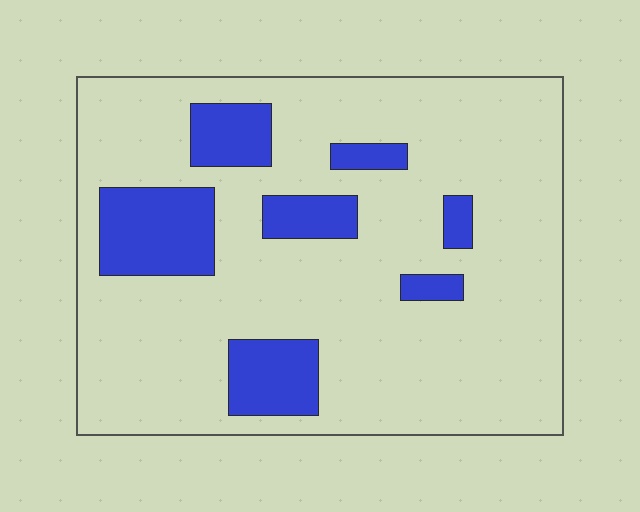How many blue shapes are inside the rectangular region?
7.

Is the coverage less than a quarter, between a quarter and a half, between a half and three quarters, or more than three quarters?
Less than a quarter.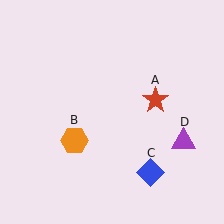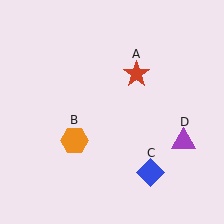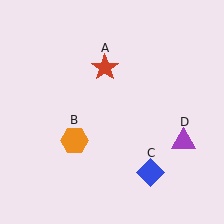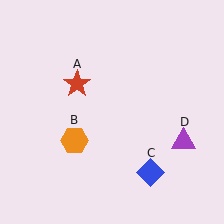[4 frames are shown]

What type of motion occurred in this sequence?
The red star (object A) rotated counterclockwise around the center of the scene.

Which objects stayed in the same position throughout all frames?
Orange hexagon (object B) and blue diamond (object C) and purple triangle (object D) remained stationary.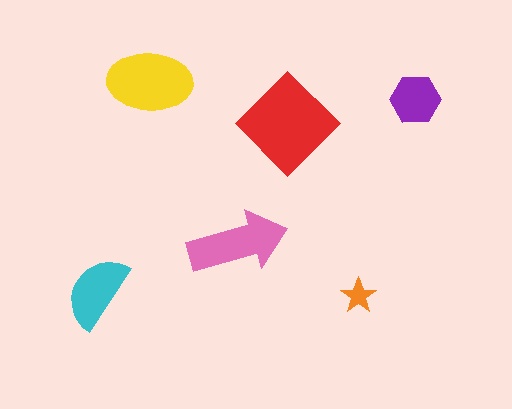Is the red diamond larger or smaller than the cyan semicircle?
Larger.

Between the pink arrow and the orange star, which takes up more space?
The pink arrow.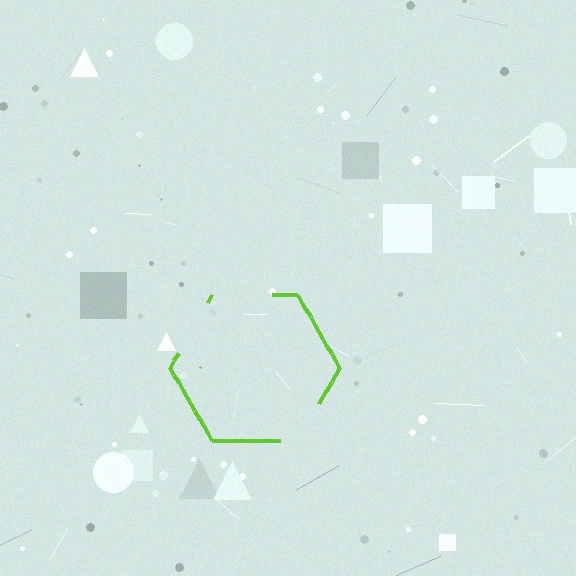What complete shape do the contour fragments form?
The contour fragments form a hexagon.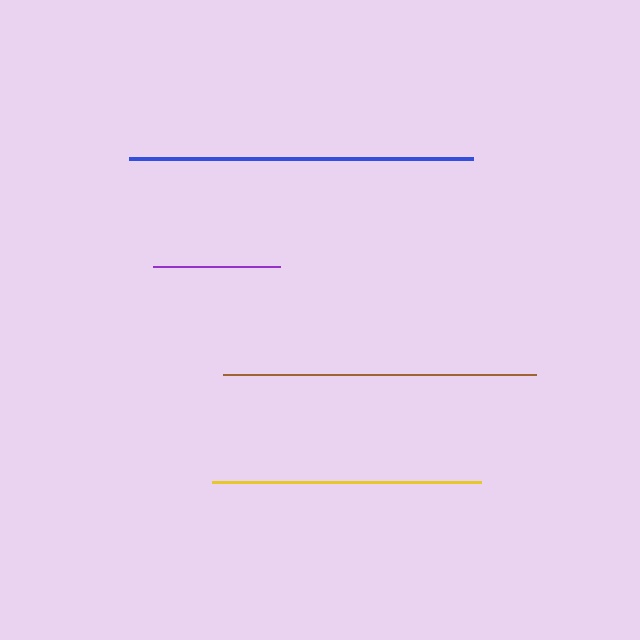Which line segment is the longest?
The blue line is the longest at approximately 345 pixels.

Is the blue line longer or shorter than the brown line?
The blue line is longer than the brown line.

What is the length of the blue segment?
The blue segment is approximately 345 pixels long.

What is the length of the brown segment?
The brown segment is approximately 314 pixels long.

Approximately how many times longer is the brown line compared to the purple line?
The brown line is approximately 2.5 times the length of the purple line.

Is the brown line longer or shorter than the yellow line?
The brown line is longer than the yellow line.